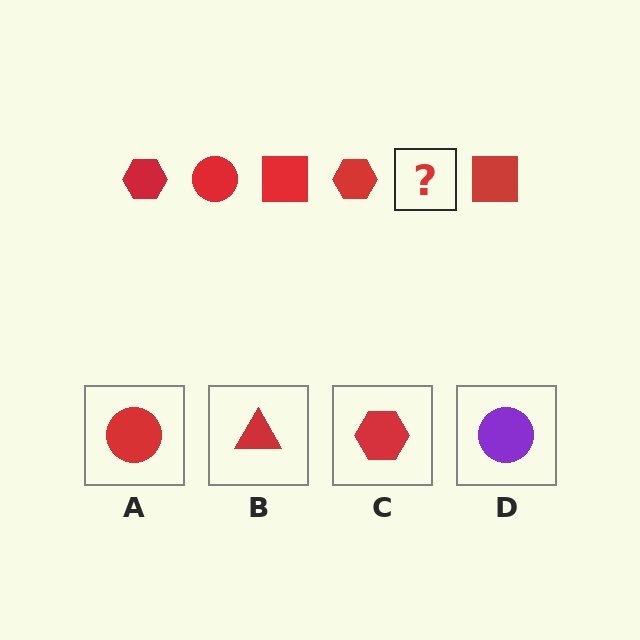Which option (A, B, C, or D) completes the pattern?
A.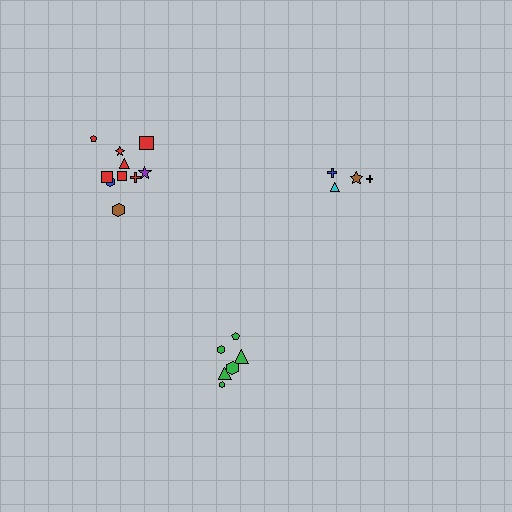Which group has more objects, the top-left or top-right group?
The top-left group.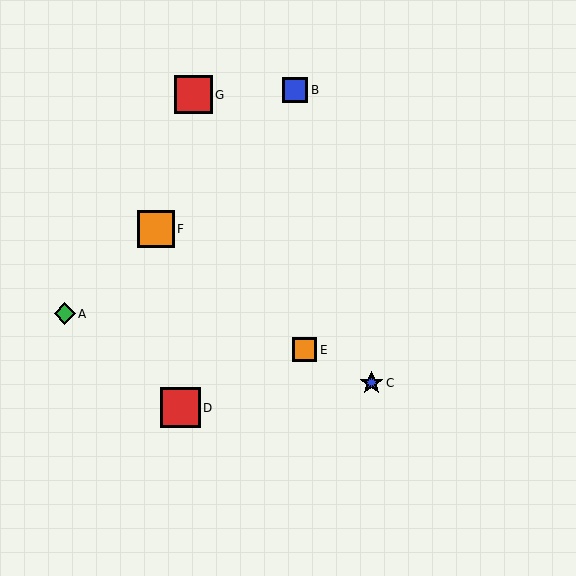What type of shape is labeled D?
Shape D is a red square.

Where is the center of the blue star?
The center of the blue star is at (371, 383).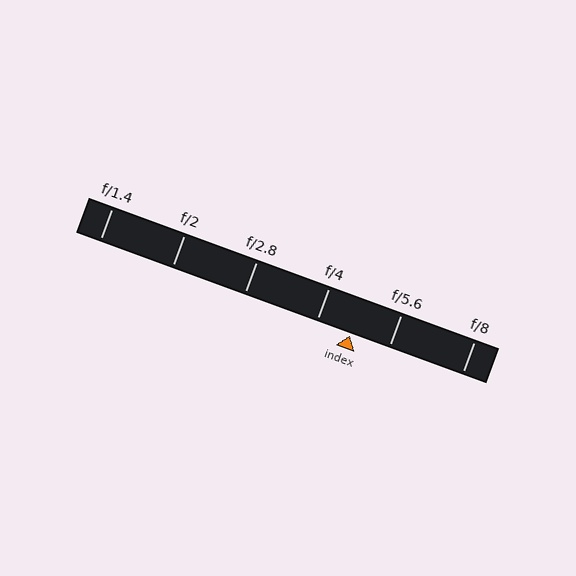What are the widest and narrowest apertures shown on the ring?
The widest aperture shown is f/1.4 and the narrowest is f/8.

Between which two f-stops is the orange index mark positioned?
The index mark is between f/4 and f/5.6.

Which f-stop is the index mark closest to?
The index mark is closest to f/4.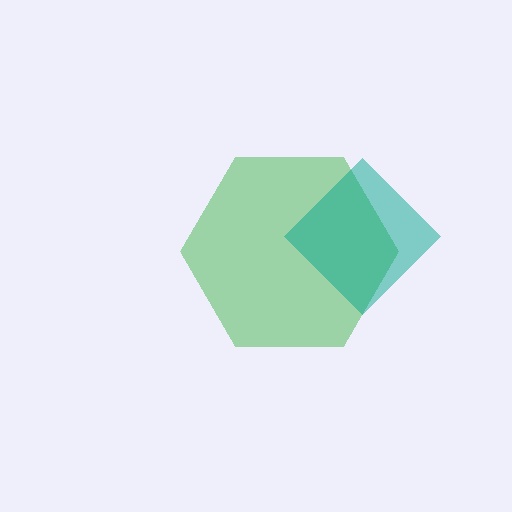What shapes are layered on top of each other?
The layered shapes are: a green hexagon, a teal diamond.